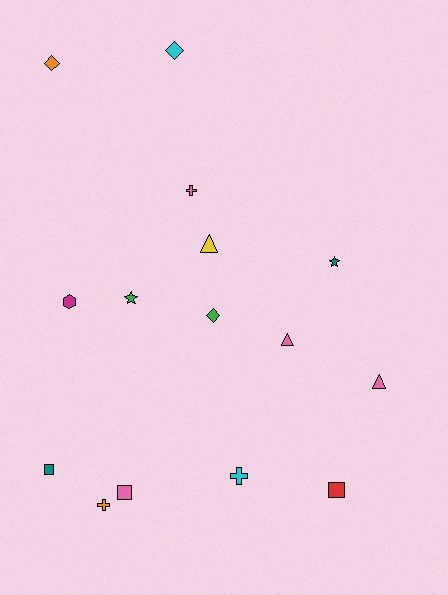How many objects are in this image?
There are 15 objects.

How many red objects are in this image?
There is 1 red object.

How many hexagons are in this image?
There is 1 hexagon.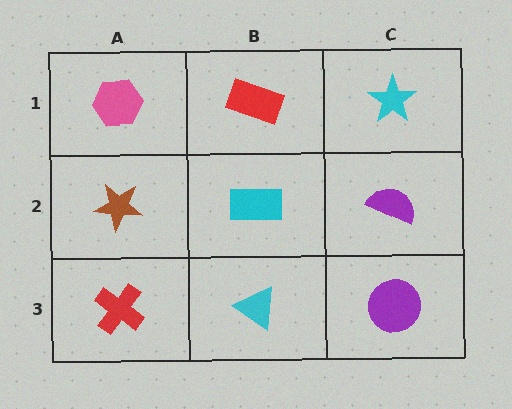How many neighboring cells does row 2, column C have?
3.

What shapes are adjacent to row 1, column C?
A purple semicircle (row 2, column C), a red rectangle (row 1, column B).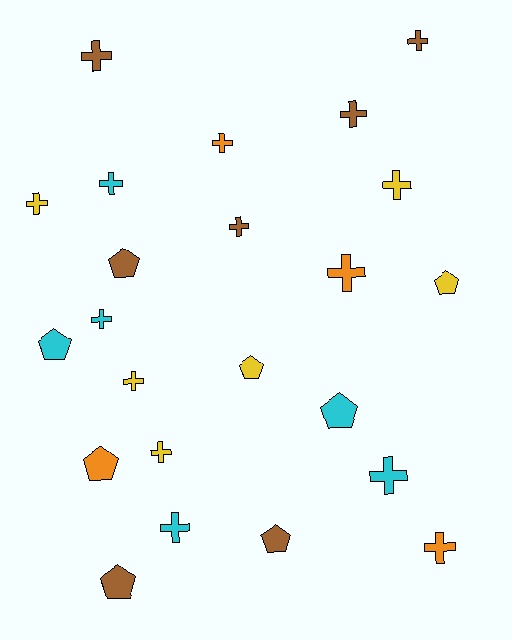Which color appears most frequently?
Brown, with 7 objects.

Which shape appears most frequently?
Cross, with 15 objects.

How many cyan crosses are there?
There are 4 cyan crosses.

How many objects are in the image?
There are 23 objects.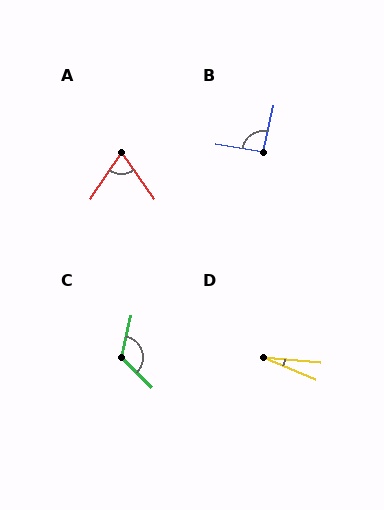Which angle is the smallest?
D, at approximately 18 degrees.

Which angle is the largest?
C, at approximately 122 degrees.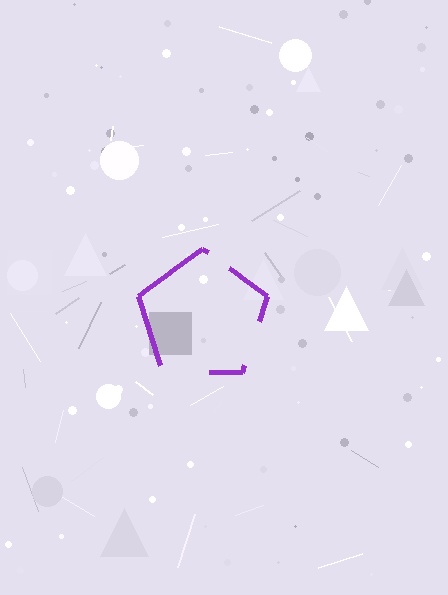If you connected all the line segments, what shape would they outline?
They would outline a pentagon.